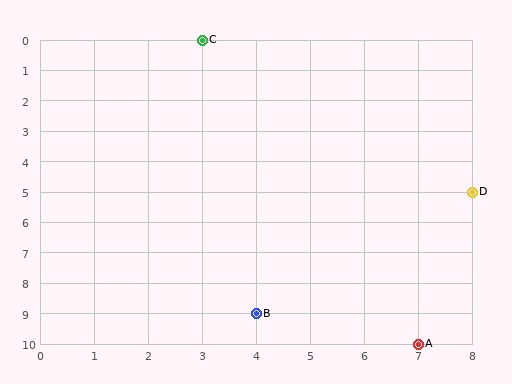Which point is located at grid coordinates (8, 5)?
Point D is at (8, 5).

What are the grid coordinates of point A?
Point A is at grid coordinates (7, 10).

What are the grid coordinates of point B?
Point B is at grid coordinates (4, 9).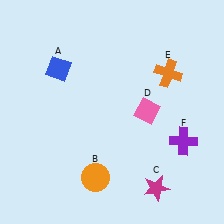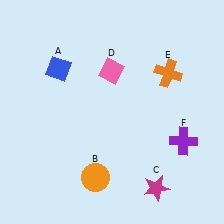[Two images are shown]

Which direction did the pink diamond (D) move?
The pink diamond (D) moved up.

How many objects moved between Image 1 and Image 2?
1 object moved between the two images.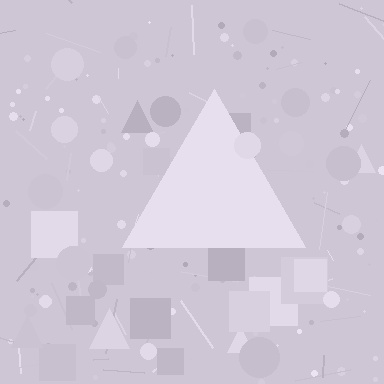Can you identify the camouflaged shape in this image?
The camouflaged shape is a triangle.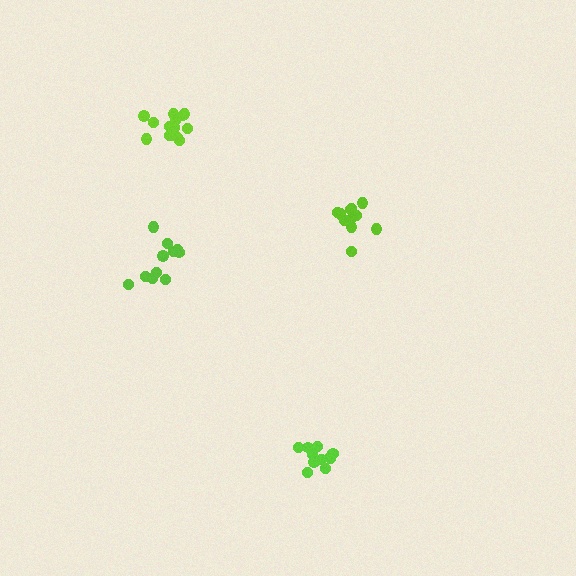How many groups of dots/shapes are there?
There are 4 groups.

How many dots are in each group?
Group 1: 11 dots, Group 2: 12 dots, Group 3: 11 dots, Group 4: 15 dots (49 total).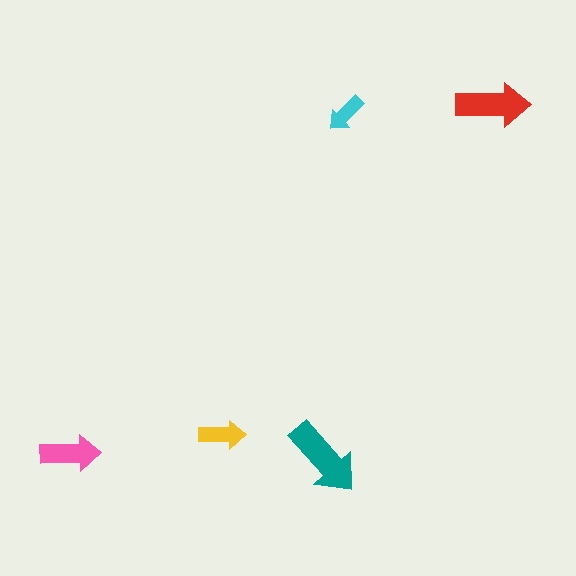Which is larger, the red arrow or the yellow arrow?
The red one.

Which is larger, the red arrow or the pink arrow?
The red one.